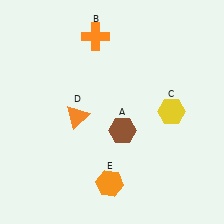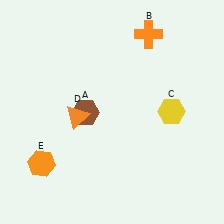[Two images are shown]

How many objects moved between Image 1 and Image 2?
3 objects moved between the two images.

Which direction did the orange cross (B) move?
The orange cross (B) moved right.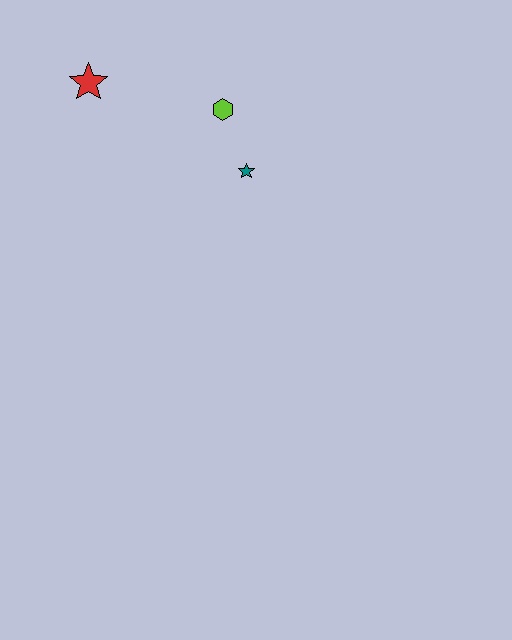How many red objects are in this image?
There is 1 red object.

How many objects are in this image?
There are 3 objects.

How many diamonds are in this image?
There are no diamonds.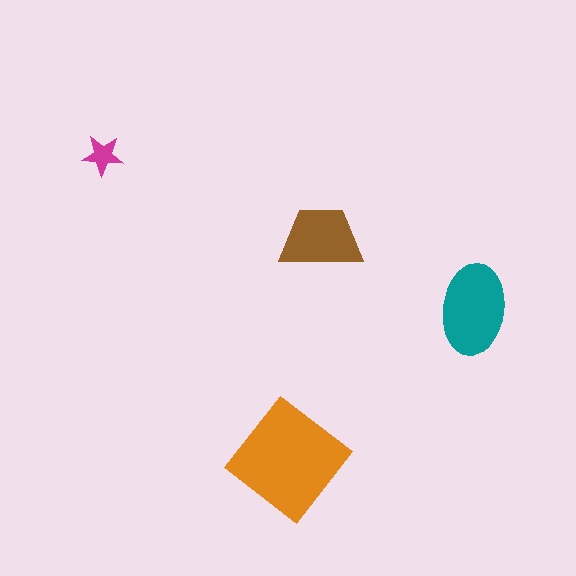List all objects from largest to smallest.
The orange diamond, the teal ellipse, the brown trapezoid, the magenta star.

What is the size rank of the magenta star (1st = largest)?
4th.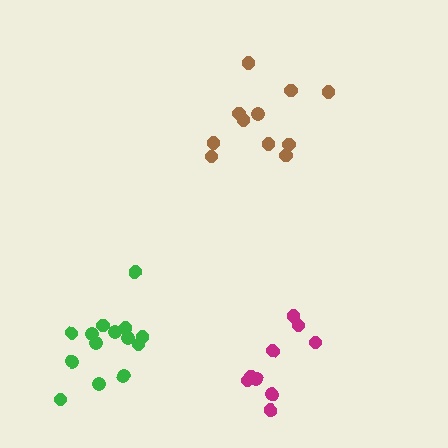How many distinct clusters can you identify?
There are 3 distinct clusters.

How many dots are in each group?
Group 1: 14 dots, Group 2: 11 dots, Group 3: 9 dots (34 total).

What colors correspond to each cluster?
The clusters are colored: green, brown, magenta.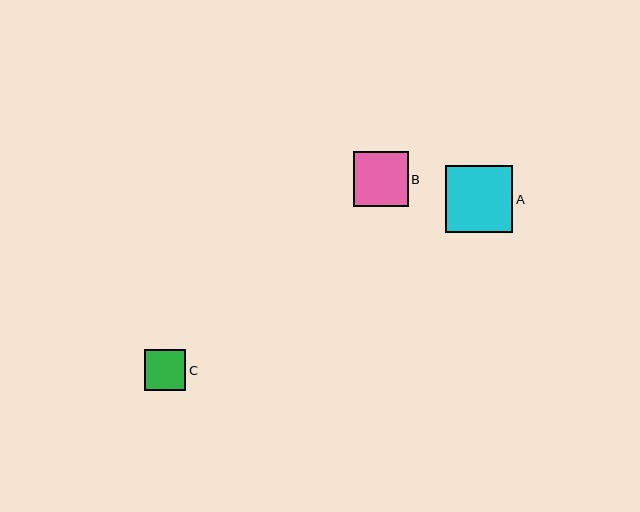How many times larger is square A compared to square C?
Square A is approximately 1.6 times the size of square C.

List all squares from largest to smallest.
From largest to smallest: A, B, C.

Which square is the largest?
Square A is the largest with a size of approximately 67 pixels.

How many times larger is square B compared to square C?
Square B is approximately 1.3 times the size of square C.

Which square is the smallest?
Square C is the smallest with a size of approximately 42 pixels.